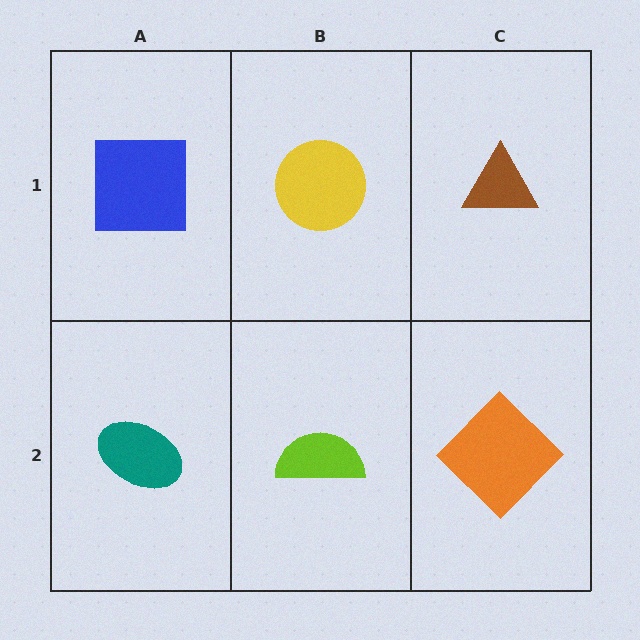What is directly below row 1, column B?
A lime semicircle.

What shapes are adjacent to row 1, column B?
A lime semicircle (row 2, column B), a blue square (row 1, column A), a brown triangle (row 1, column C).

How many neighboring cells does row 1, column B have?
3.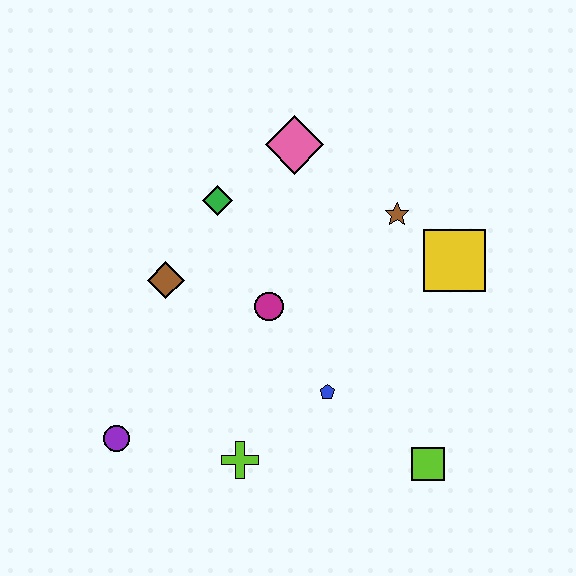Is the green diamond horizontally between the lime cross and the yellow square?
No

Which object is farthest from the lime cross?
The pink diamond is farthest from the lime cross.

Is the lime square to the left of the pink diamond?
No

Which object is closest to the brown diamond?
The green diamond is closest to the brown diamond.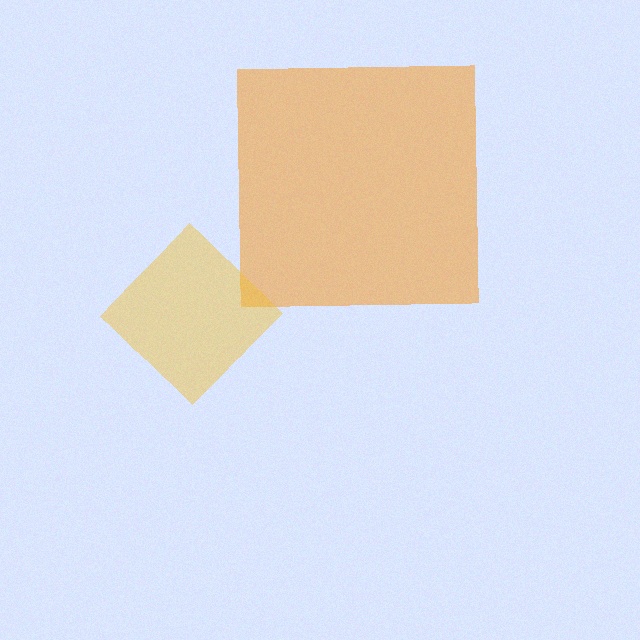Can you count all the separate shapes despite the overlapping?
Yes, there are 2 separate shapes.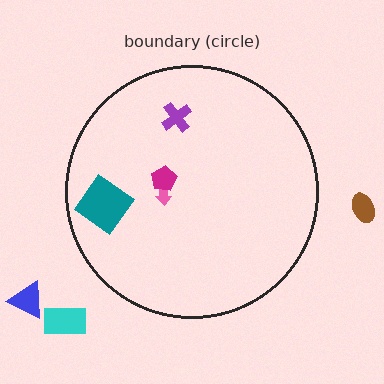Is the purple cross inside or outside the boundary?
Inside.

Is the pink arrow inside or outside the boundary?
Inside.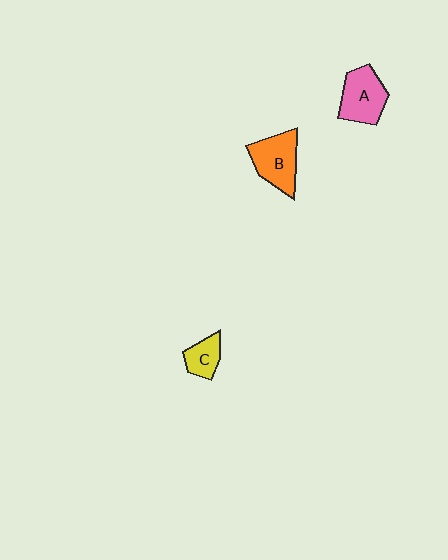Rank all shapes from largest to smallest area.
From largest to smallest: B (orange), A (pink), C (yellow).